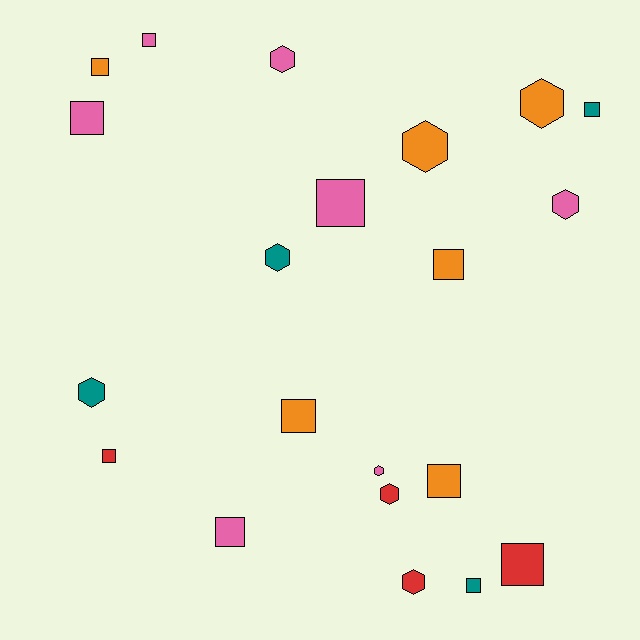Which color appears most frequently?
Pink, with 7 objects.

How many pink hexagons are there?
There are 3 pink hexagons.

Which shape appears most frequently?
Square, with 12 objects.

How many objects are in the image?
There are 21 objects.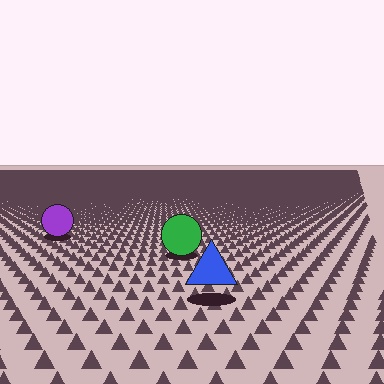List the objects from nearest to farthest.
From nearest to farthest: the blue triangle, the green circle, the purple circle.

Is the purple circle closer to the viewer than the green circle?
No. The green circle is closer — you can tell from the texture gradient: the ground texture is coarser near it.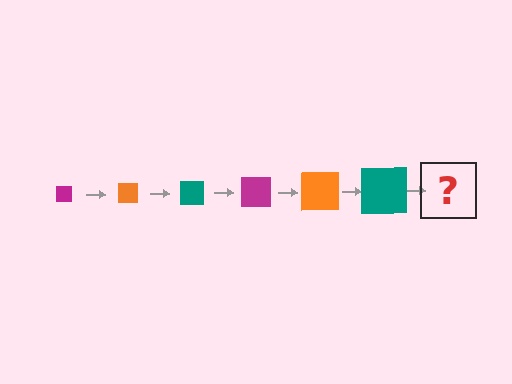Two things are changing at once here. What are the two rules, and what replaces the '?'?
The two rules are that the square grows larger each step and the color cycles through magenta, orange, and teal. The '?' should be a magenta square, larger than the previous one.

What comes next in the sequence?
The next element should be a magenta square, larger than the previous one.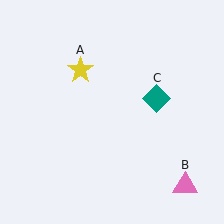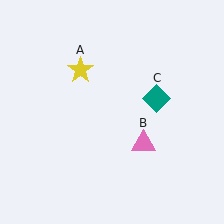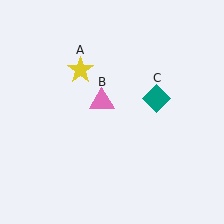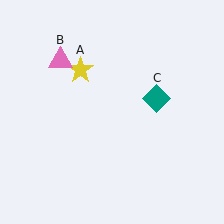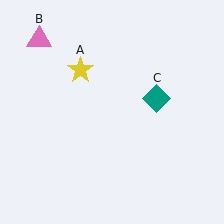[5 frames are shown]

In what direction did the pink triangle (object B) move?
The pink triangle (object B) moved up and to the left.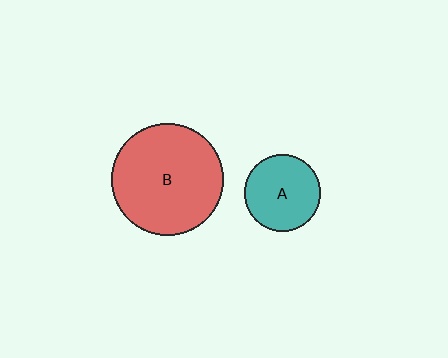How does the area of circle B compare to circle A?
Approximately 2.2 times.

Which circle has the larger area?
Circle B (red).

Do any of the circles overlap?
No, none of the circles overlap.